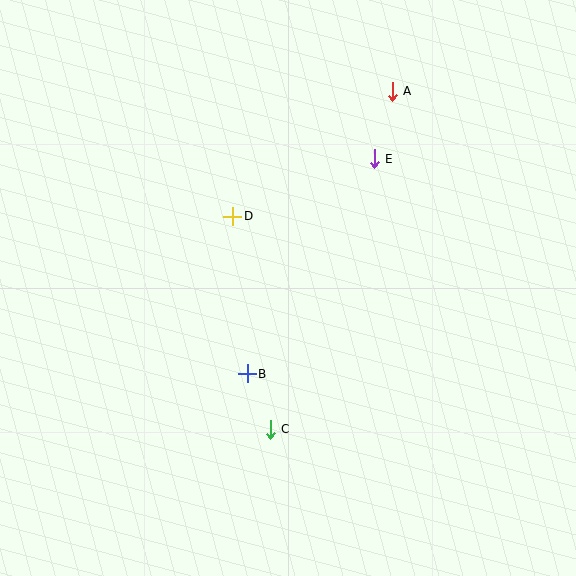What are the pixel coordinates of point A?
Point A is at (392, 91).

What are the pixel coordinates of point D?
Point D is at (233, 216).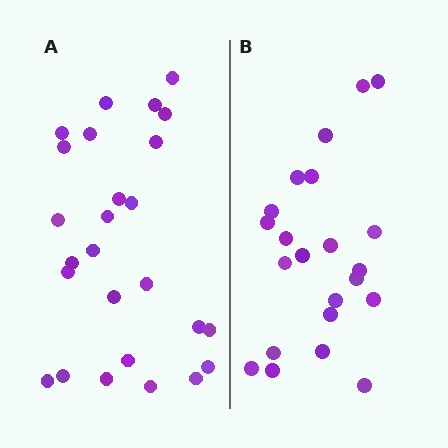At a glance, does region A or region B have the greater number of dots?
Region A (the left region) has more dots.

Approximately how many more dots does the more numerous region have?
Region A has about 4 more dots than region B.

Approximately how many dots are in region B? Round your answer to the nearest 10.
About 20 dots. (The exact count is 22, which rounds to 20.)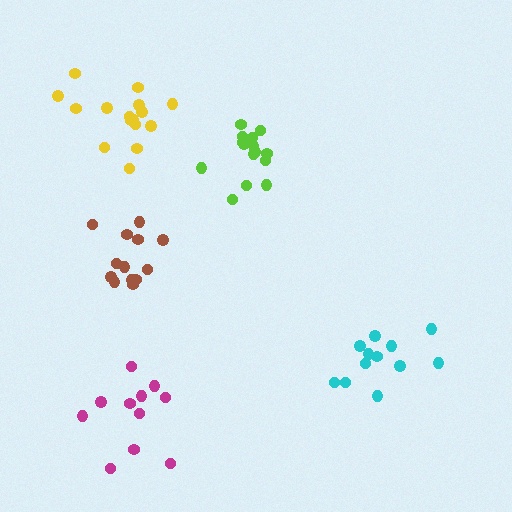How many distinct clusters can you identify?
There are 5 distinct clusters.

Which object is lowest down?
The magenta cluster is bottommost.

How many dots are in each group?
Group 1: 16 dots, Group 2: 15 dots, Group 3: 11 dots, Group 4: 12 dots, Group 5: 13 dots (67 total).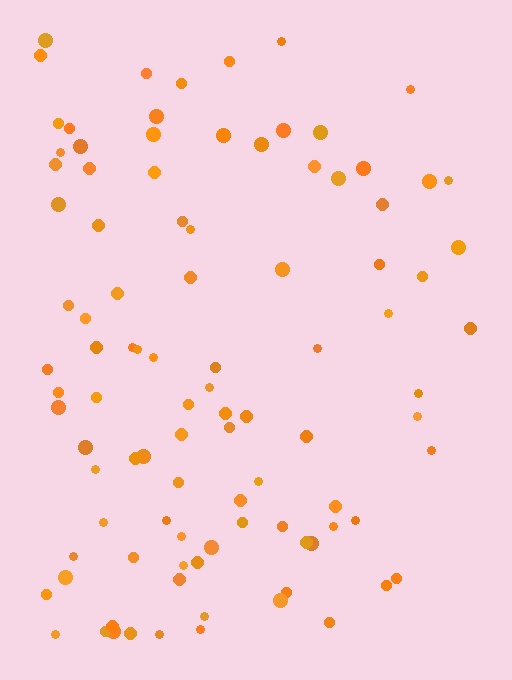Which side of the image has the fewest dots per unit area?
The right.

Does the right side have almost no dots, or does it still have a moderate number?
Still a moderate number, just noticeably fewer than the left.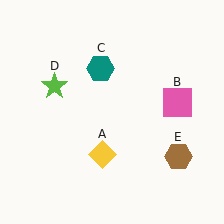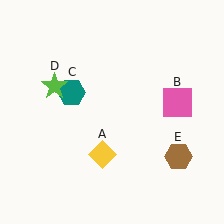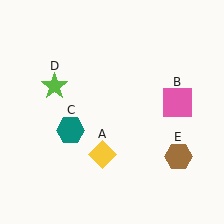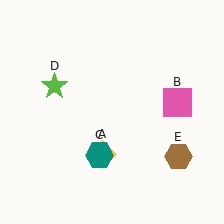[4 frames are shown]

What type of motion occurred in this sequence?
The teal hexagon (object C) rotated counterclockwise around the center of the scene.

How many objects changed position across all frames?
1 object changed position: teal hexagon (object C).